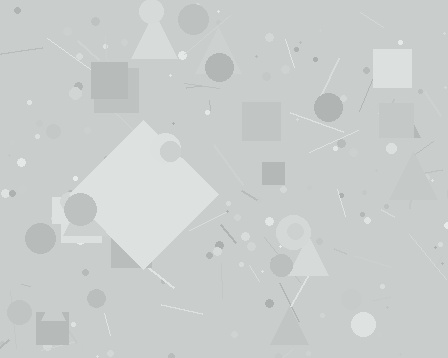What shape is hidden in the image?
A diamond is hidden in the image.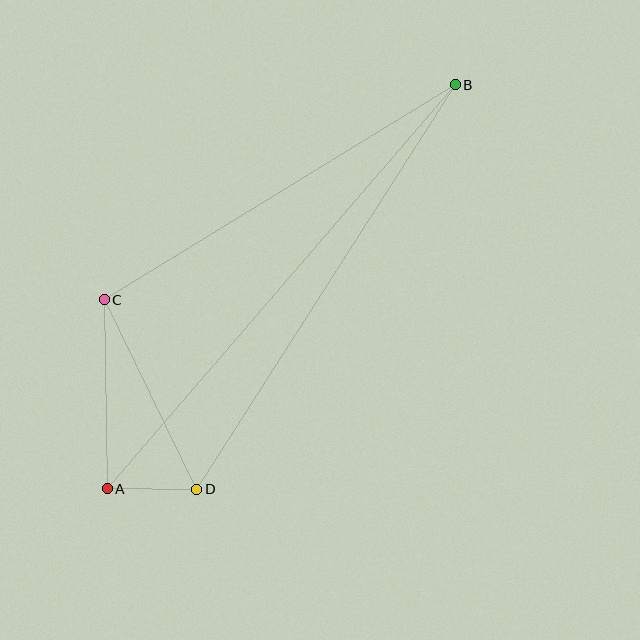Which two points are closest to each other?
Points A and D are closest to each other.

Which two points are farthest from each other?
Points A and B are farthest from each other.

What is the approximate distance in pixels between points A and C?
The distance between A and C is approximately 189 pixels.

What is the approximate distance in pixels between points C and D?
The distance between C and D is approximately 211 pixels.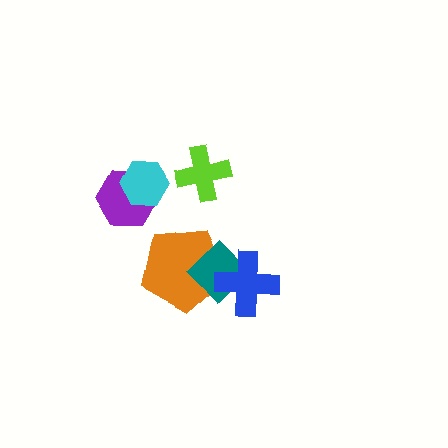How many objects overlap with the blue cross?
2 objects overlap with the blue cross.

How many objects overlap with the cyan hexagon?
1 object overlaps with the cyan hexagon.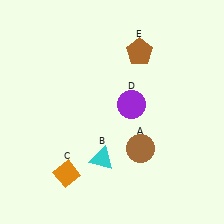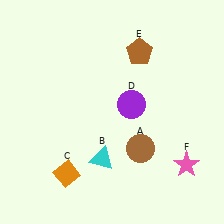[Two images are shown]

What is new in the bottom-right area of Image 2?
A pink star (F) was added in the bottom-right area of Image 2.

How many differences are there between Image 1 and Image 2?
There is 1 difference between the two images.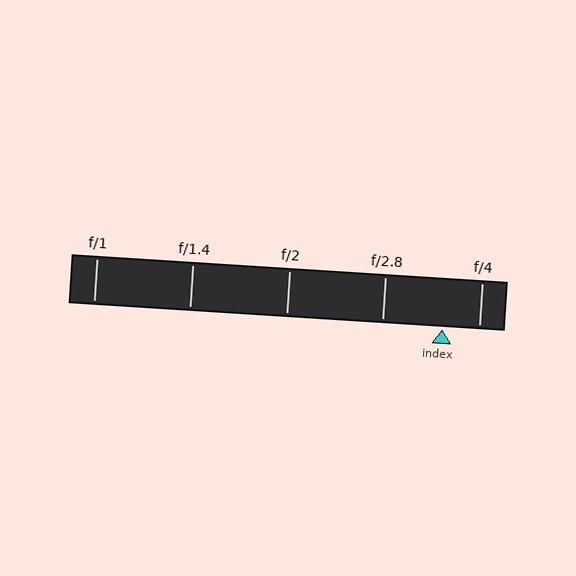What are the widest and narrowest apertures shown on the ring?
The widest aperture shown is f/1 and the narrowest is f/4.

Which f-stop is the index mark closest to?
The index mark is closest to f/4.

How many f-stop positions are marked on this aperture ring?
There are 5 f-stop positions marked.